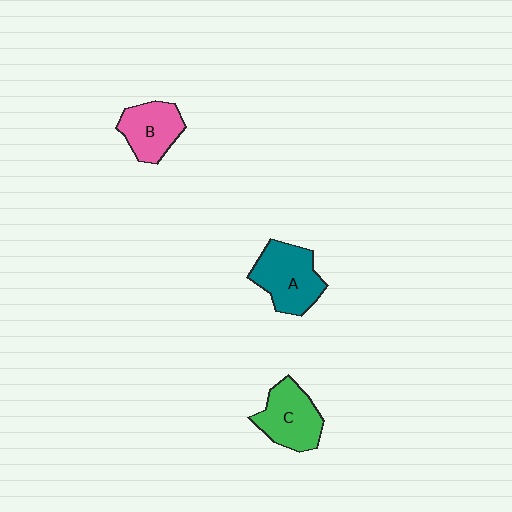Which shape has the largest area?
Shape A (teal).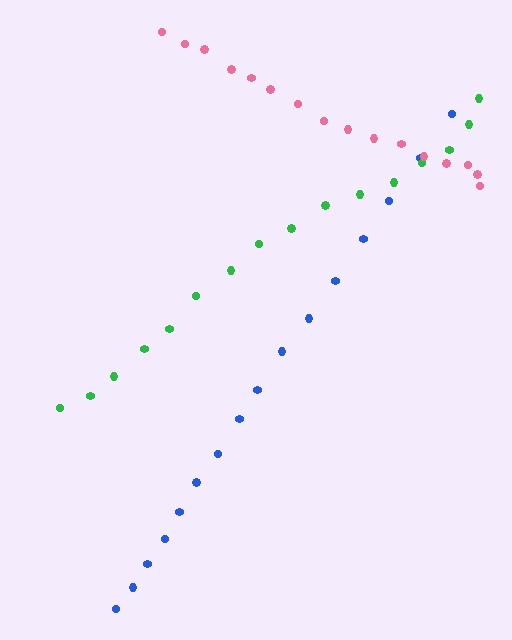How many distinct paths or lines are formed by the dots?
There are 3 distinct paths.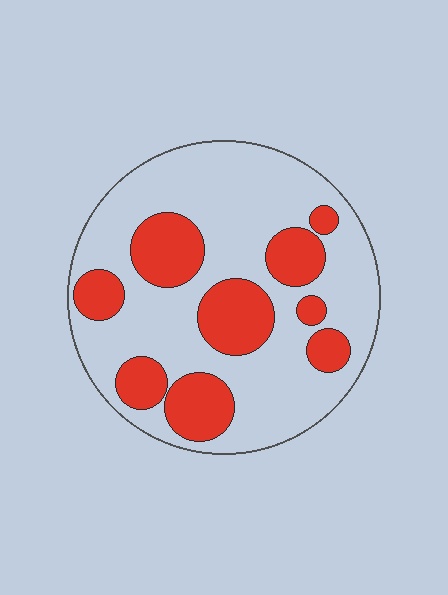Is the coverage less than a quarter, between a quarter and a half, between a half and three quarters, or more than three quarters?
Between a quarter and a half.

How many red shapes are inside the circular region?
9.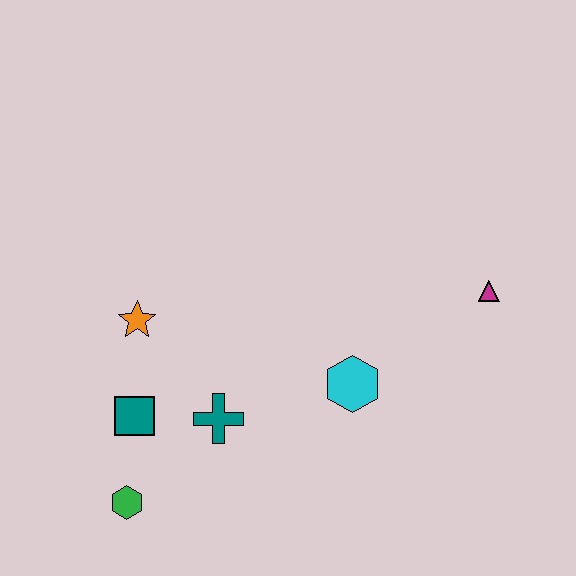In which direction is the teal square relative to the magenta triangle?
The teal square is to the left of the magenta triangle.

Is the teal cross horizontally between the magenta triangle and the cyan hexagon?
No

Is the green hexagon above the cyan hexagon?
No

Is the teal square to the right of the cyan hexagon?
No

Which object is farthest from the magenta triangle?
The green hexagon is farthest from the magenta triangle.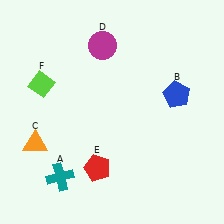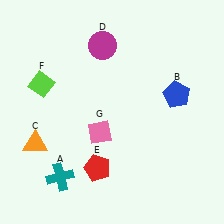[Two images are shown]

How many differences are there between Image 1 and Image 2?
There is 1 difference between the two images.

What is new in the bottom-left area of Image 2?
A pink diamond (G) was added in the bottom-left area of Image 2.